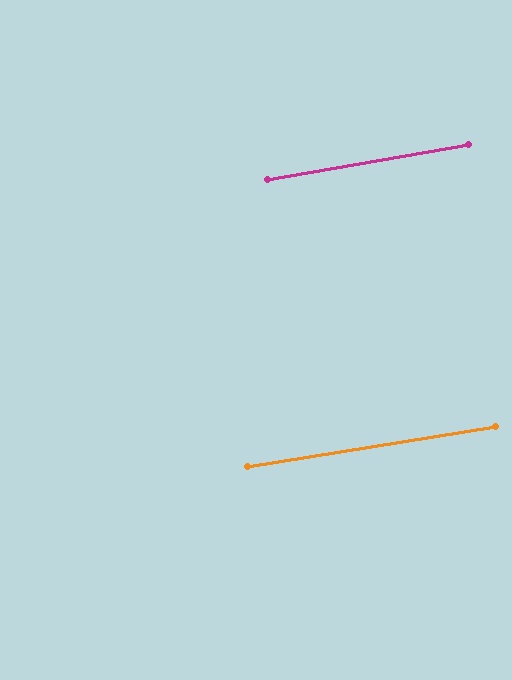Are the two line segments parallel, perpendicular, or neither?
Parallel — their directions differ by only 0.8°.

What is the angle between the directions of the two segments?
Approximately 1 degree.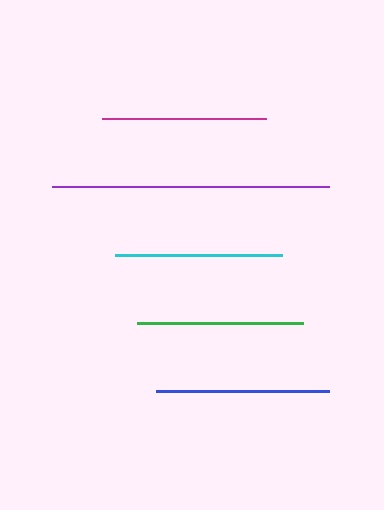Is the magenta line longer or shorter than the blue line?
The blue line is longer than the magenta line.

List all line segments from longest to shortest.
From longest to shortest: purple, blue, cyan, green, magenta.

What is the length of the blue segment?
The blue segment is approximately 173 pixels long.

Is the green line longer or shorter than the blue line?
The blue line is longer than the green line.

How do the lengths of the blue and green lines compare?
The blue and green lines are approximately the same length.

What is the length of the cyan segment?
The cyan segment is approximately 167 pixels long.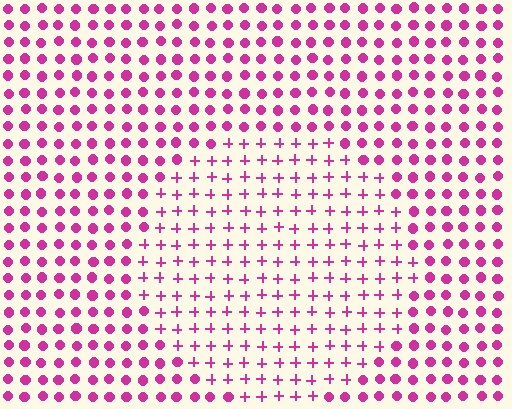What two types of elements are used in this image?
The image uses plus signs inside the circle region and circles outside it.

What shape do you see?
I see a circle.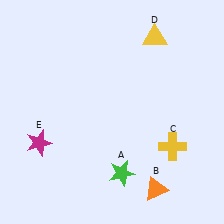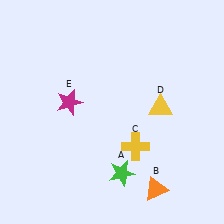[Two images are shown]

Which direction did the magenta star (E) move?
The magenta star (E) moved up.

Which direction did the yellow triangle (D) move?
The yellow triangle (D) moved down.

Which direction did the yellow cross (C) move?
The yellow cross (C) moved left.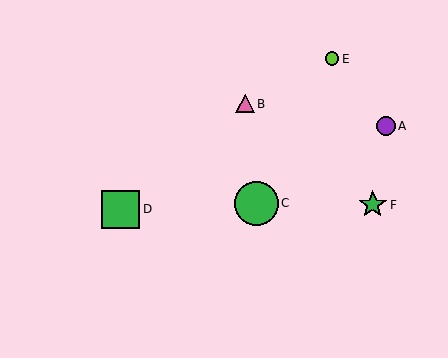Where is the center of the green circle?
The center of the green circle is at (256, 203).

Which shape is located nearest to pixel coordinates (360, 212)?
The green star (labeled F) at (373, 205) is nearest to that location.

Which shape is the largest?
The green circle (labeled C) is the largest.